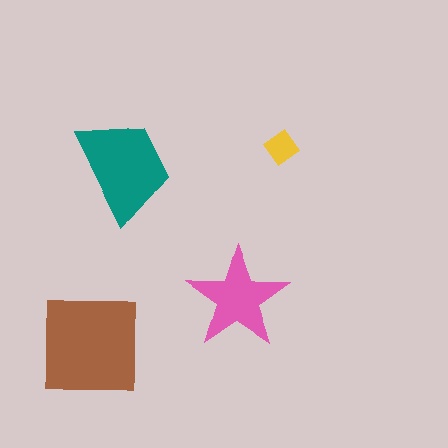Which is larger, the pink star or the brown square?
The brown square.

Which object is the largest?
The brown square.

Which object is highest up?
The yellow diamond is topmost.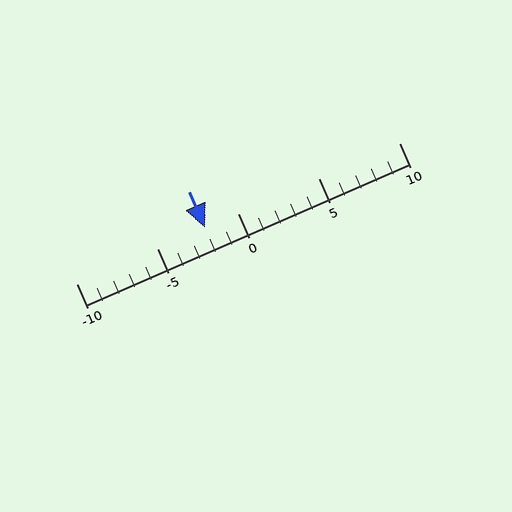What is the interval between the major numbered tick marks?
The major tick marks are spaced 5 units apart.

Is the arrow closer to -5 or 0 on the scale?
The arrow is closer to 0.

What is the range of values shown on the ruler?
The ruler shows values from -10 to 10.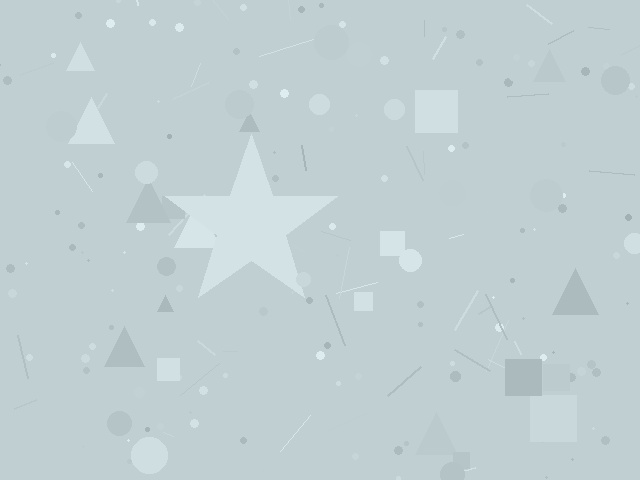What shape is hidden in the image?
A star is hidden in the image.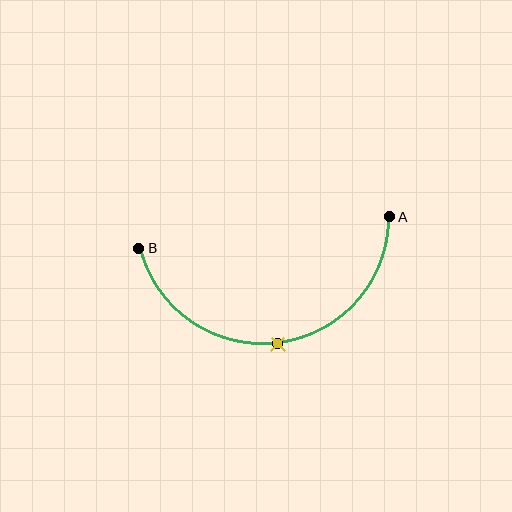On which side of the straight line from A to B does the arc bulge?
The arc bulges below the straight line connecting A and B.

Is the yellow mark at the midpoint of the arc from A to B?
Yes. The yellow mark lies on the arc at equal arc-length from both A and B — it is the arc midpoint.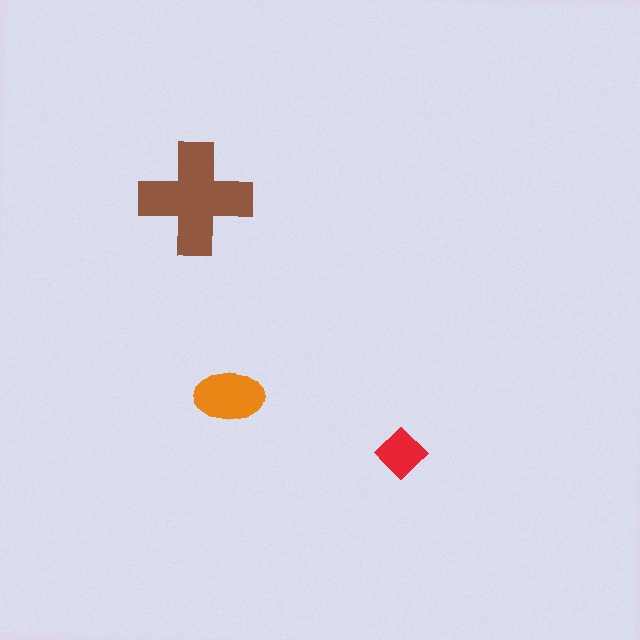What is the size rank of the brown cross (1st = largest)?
1st.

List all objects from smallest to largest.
The red diamond, the orange ellipse, the brown cross.